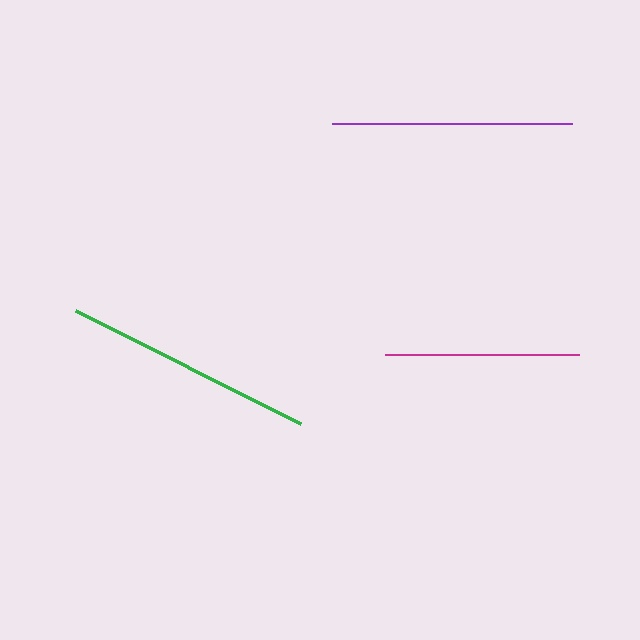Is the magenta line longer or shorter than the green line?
The green line is longer than the magenta line.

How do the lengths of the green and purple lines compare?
The green and purple lines are approximately the same length.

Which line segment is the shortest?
The magenta line is the shortest at approximately 194 pixels.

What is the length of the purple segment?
The purple segment is approximately 240 pixels long.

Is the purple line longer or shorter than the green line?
The green line is longer than the purple line.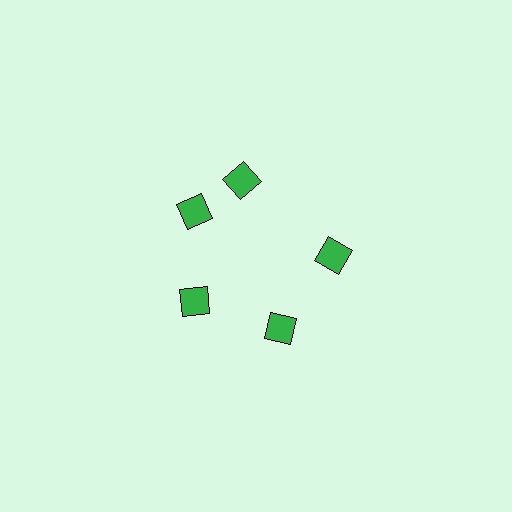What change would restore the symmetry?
The symmetry would be restored by rotating it back into even spacing with its neighbors so that all 5 diamonds sit at equal angles and equal distance from the center.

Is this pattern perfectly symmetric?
No. The 5 green diamonds are arranged in a ring, but one element near the 1 o'clock position is rotated out of alignment along the ring, breaking the 5-fold rotational symmetry.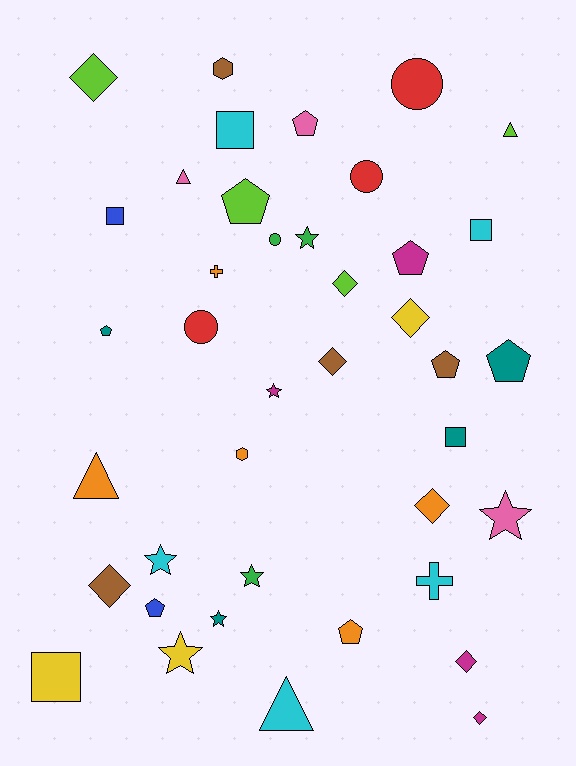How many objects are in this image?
There are 40 objects.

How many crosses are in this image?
There are 2 crosses.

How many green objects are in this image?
There are 3 green objects.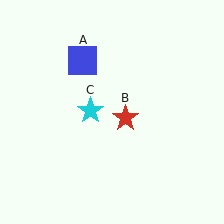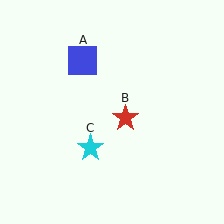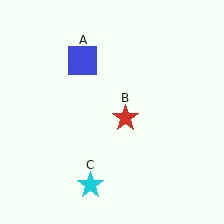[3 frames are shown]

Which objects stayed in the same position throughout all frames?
Blue square (object A) and red star (object B) remained stationary.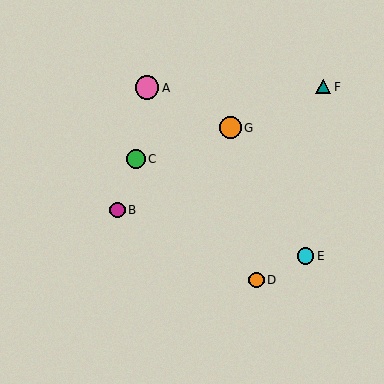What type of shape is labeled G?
Shape G is an orange circle.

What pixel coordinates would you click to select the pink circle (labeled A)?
Click at (147, 88) to select the pink circle A.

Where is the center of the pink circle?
The center of the pink circle is at (147, 88).